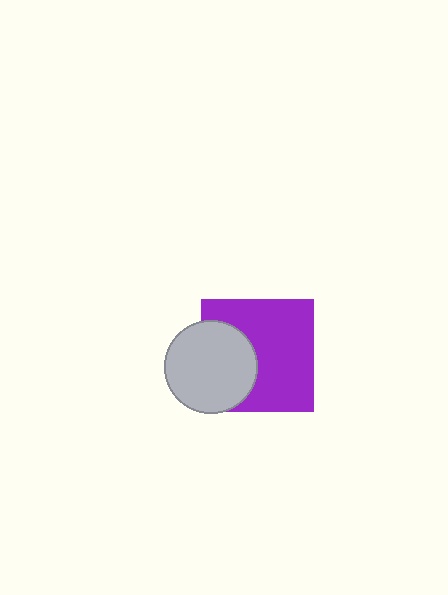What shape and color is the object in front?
The object in front is a light gray circle.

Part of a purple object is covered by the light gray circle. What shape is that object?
It is a square.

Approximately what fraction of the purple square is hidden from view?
Roughly 34% of the purple square is hidden behind the light gray circle.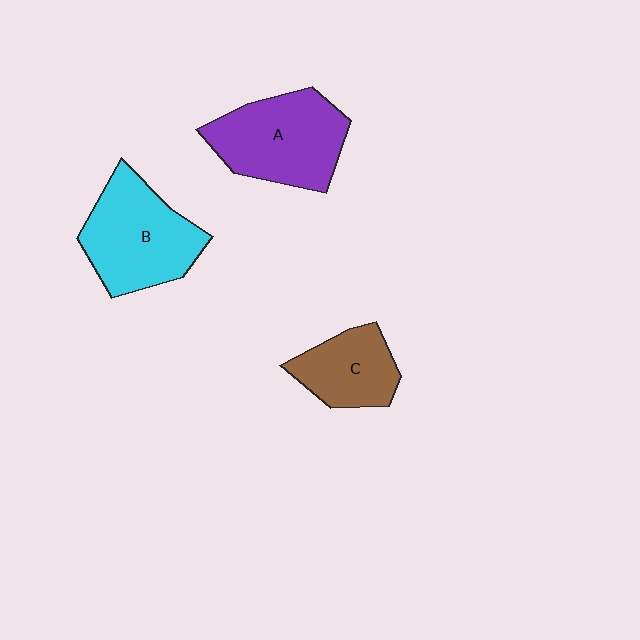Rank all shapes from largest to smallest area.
From largest to smallest: A (purple), B (cyan), C (brown).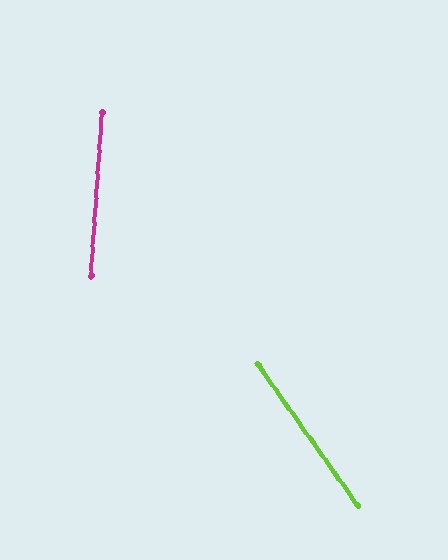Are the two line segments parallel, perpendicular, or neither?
Neither parallel nor perpendicular — they differ by about 39°.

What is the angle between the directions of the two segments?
Approximately 39 degrees.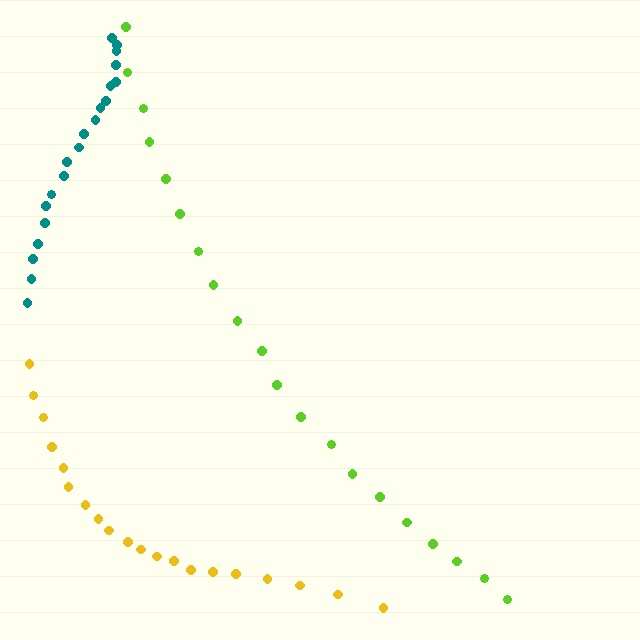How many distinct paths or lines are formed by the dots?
There are 3 distinct paths.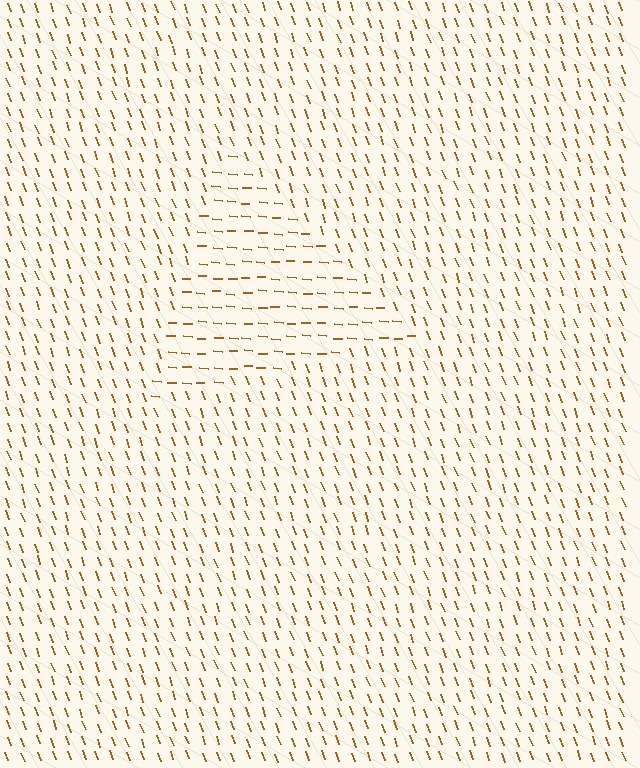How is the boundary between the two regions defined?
The boundary is defined purely by a change in line orientation (approximately 65 degrees difference). All lines are the same color and thickness.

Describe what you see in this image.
The image is filled with small brown line segments. A triangle region in the image has lines oriented differently from the surrounding lines, creating a visible texture boundary.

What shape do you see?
I see a triangle.